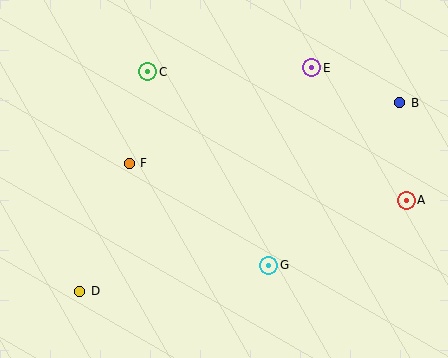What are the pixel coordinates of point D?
Point D is at (80, 291).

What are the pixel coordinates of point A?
Point A is at (406, 200).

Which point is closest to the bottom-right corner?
Point A is closest to the bottom-right corner.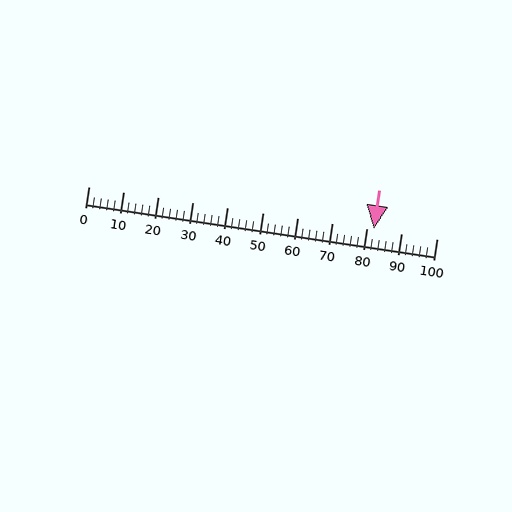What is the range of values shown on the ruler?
The ruler shows values from 0 to 100.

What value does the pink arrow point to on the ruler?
The pink arrow points to approximately 82.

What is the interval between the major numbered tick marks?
The major tick marks are spaced 10 units apart.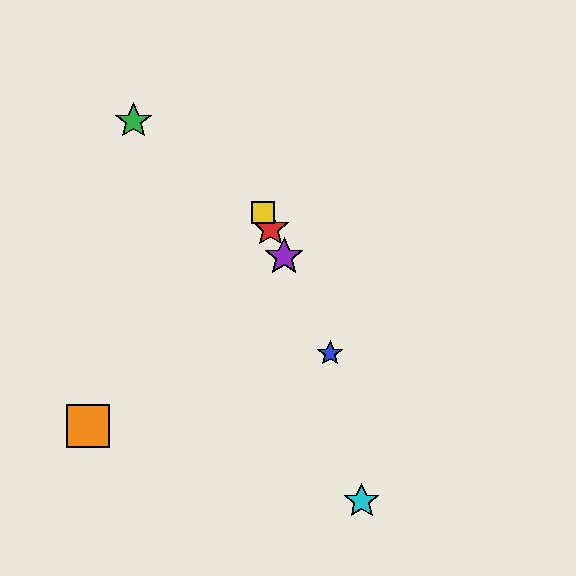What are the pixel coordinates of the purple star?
The purple star is at (284, 257).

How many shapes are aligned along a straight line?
4 shapes (the red star, the blue star, the yellow square, the purple star) are aligned along a straight line.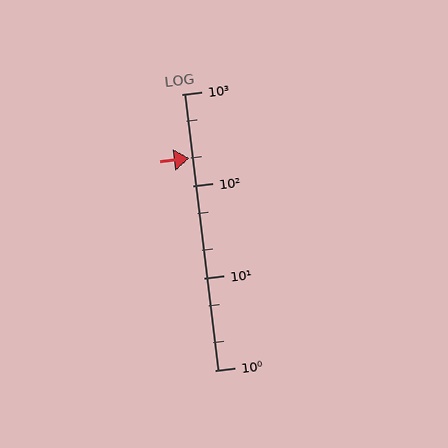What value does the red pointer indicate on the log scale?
The pointer indicates approximately 200.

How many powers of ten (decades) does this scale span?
The scale spans 3 decades, from 1 to 1000.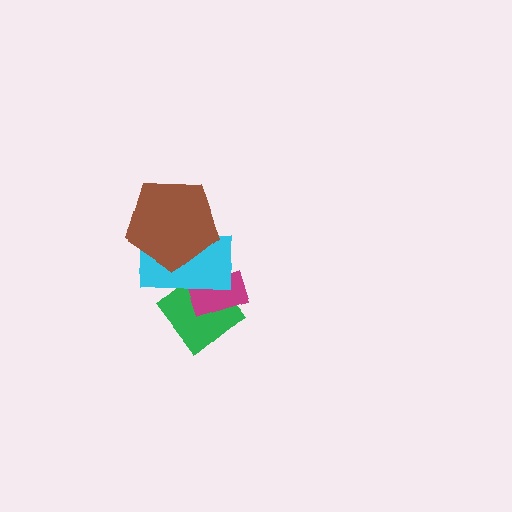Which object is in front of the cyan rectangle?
The brown pentagon is in front of the cyan rectangle.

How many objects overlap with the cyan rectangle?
3 objects overlap with the cyan rectangle.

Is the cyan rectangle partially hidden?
Yes, it is partially covered by another shape.